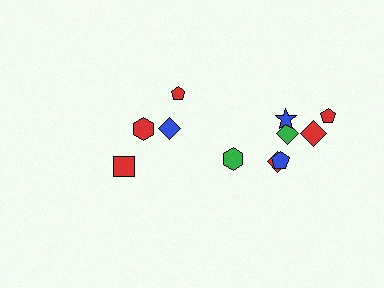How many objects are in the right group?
There are 7 objects.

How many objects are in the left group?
There are 4 objects.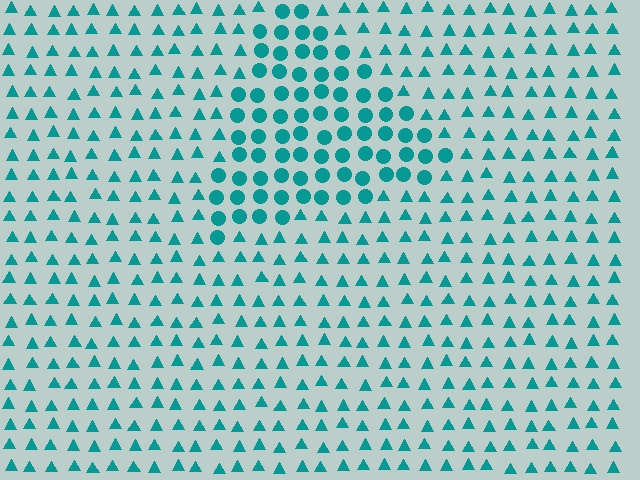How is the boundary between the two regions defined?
The boundary is defined by a change in element shape: circles inside vs. triangles outside. All elements share the same color and spacing.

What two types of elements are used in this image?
The image uses circles inside the triangle region and triangles outside it.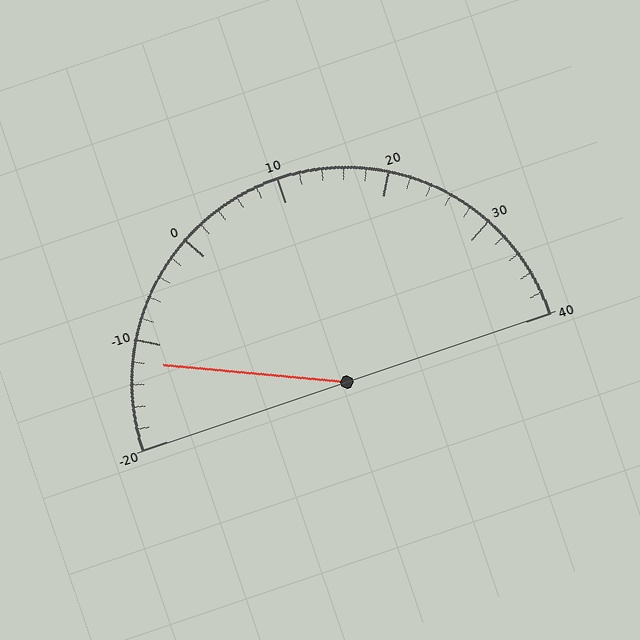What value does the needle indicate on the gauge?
The needle indicates approximately -12.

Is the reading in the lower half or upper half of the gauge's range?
The reading is in the lower half of the range (-20 to 40).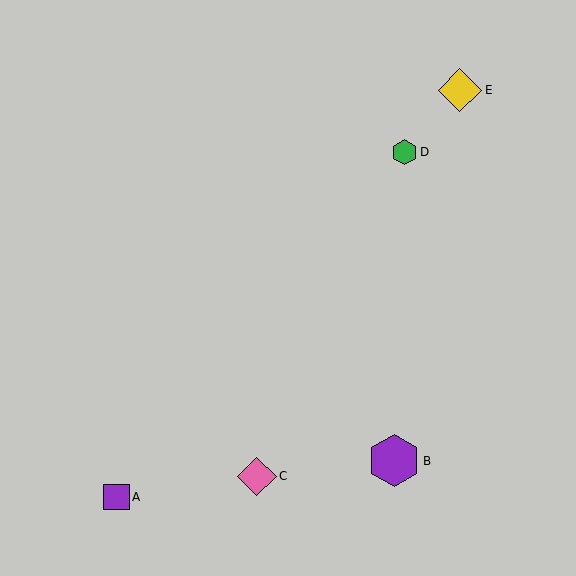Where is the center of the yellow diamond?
The center of the yellow diamond is at (460, 90).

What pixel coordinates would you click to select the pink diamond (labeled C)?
Click at (257, 476) to select the pink diamond C.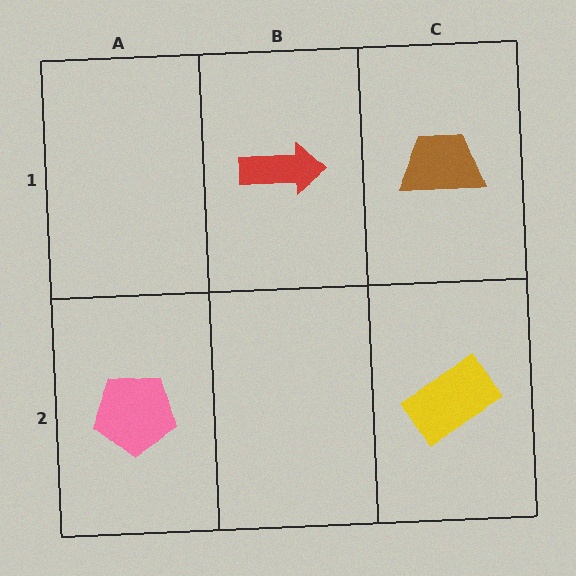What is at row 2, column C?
A yellow rectangle.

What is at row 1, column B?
A red arrow.